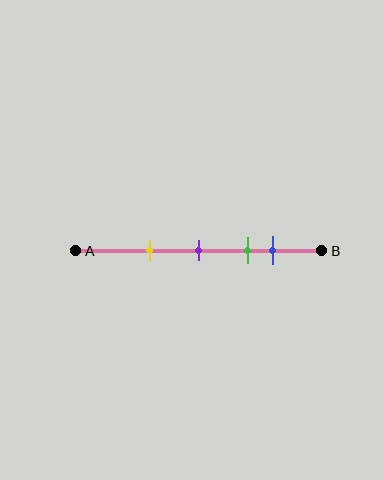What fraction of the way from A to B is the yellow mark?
The yellow mark is approximately 30% (0.3) of the way from A to B.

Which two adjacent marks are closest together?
The green and blue marks are the closest adjacent pair.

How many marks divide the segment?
There are 4 marks dividing the segment.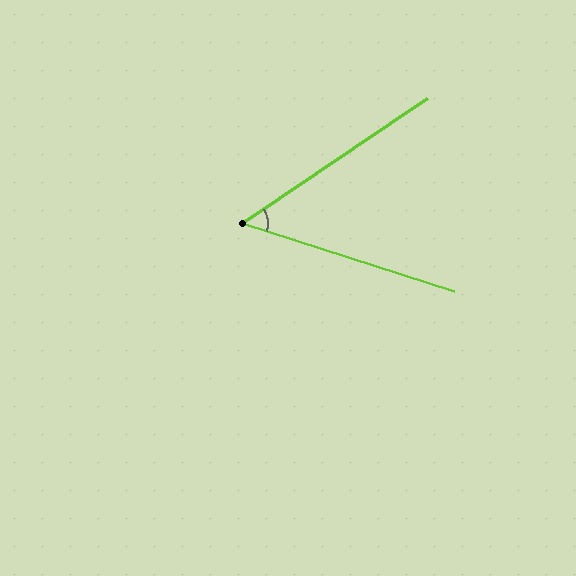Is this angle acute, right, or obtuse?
It is acute.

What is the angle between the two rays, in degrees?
Approximately 52 degrees.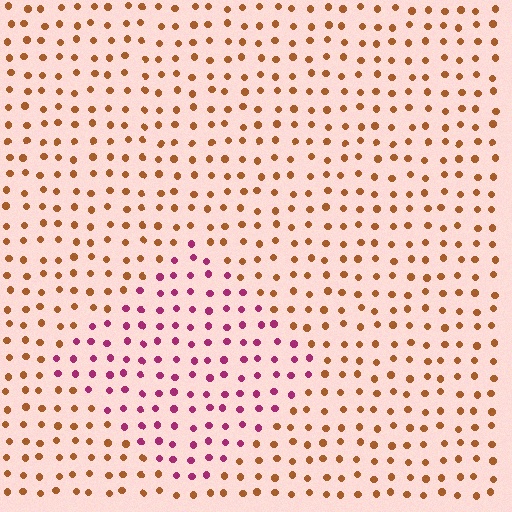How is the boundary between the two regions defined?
The boundary is defined purely by a slight shift in hue (about 61 degrees). Spacing, size, and orientation are identical on both sides.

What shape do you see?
I see a diamond.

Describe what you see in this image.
The image is filled with small brown elements in a uniform arrangement. A diamond-shaped region is visible where the elements are tinted to a slightly different hue, forming a subtle color boundary.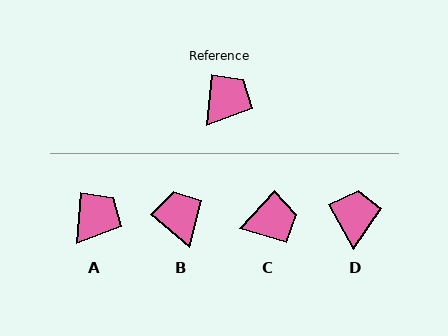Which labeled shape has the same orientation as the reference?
A.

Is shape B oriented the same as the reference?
No, it is off by about 55 degrees.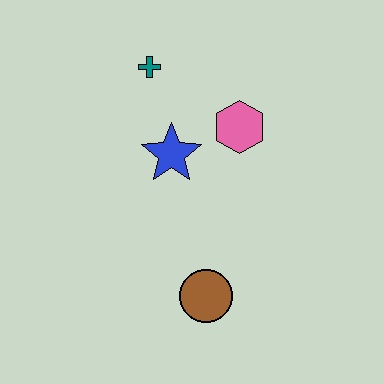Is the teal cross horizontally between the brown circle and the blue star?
No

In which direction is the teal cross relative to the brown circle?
The teal cross is above the brown circle.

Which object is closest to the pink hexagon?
The blue star is closest to the pink hexagon.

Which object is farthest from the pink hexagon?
The brown circle is farthest from the pink hexagon.